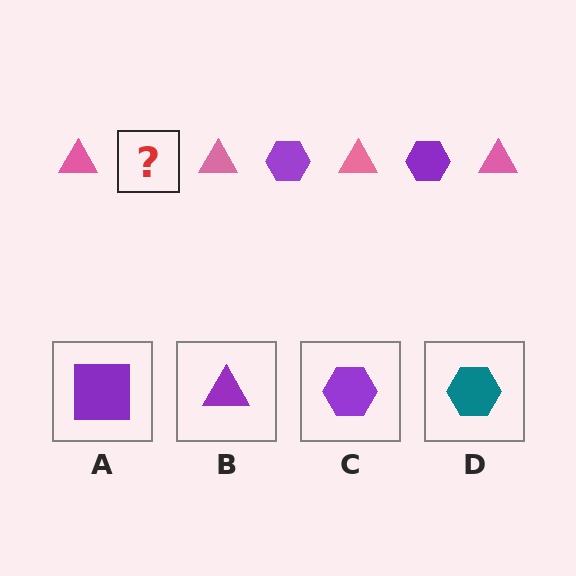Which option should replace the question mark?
Option C.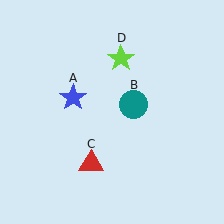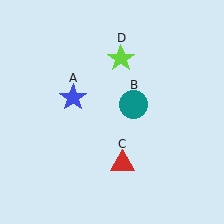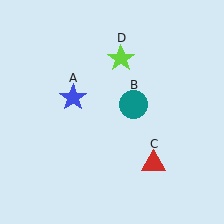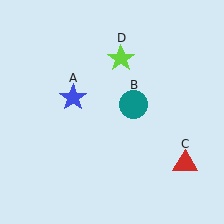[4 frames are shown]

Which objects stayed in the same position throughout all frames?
Blue star (object A) and teal circle (object B) and lime star (object D) remained stationary.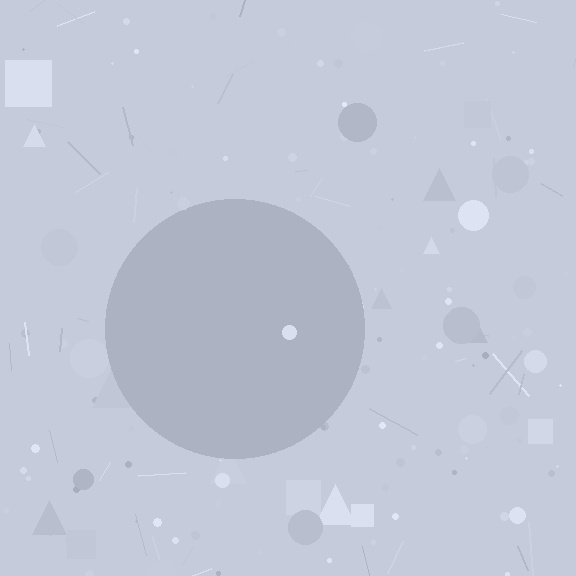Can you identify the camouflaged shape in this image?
The camouflaged shape is a circle.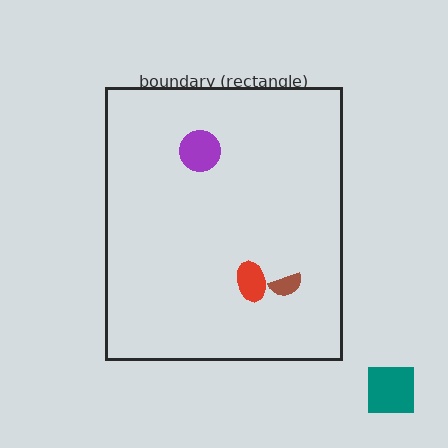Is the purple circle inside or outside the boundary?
Inside.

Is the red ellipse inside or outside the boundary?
Inside.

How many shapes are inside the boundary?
3 inside, 1 outside.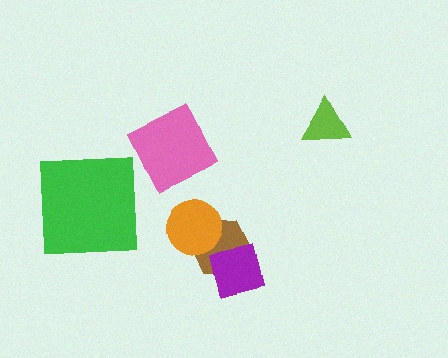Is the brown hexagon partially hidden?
Yes, it is partially covered by another shape.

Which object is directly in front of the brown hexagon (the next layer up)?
The orange circle is directly in front of the brown hexagon.